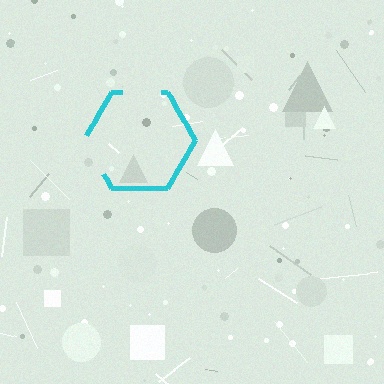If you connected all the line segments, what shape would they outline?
They would outline a hexagon.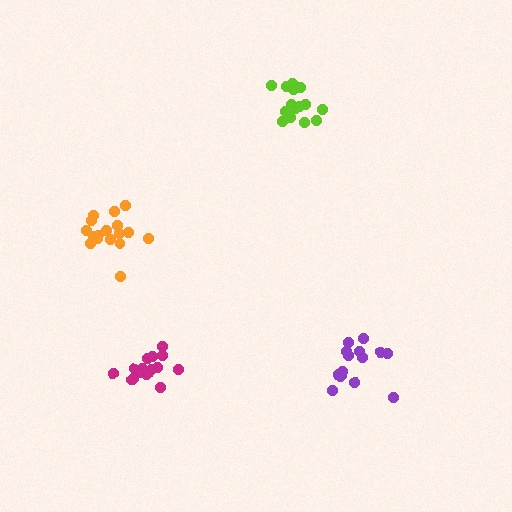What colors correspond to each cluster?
The clusters are colored: purple, orange, lime, magenta.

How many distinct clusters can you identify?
There are 4 distinct clusters.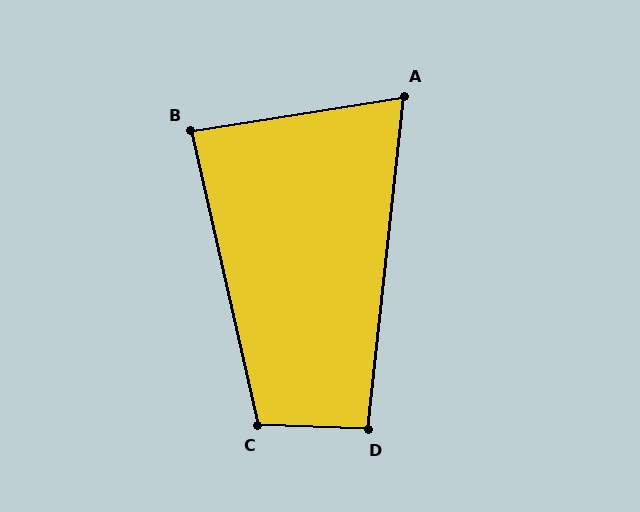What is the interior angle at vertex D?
Approximately 94 degrees (approximately right).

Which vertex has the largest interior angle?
C, at approximately 105 degrees.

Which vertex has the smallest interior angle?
A, at approximately 75 degrees.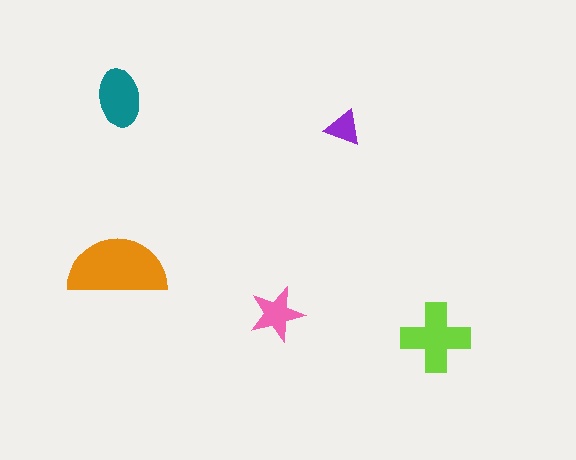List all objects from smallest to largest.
The purple triangle, the pink star, the teal ellipse, the lime cross, the orange semicircle.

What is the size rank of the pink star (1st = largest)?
4th.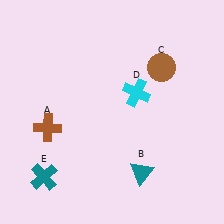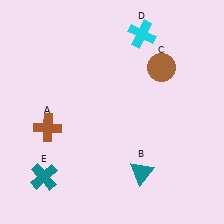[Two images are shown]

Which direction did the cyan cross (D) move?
The cyan cross (D) moved up.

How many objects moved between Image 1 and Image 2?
1 object moved between the two images.